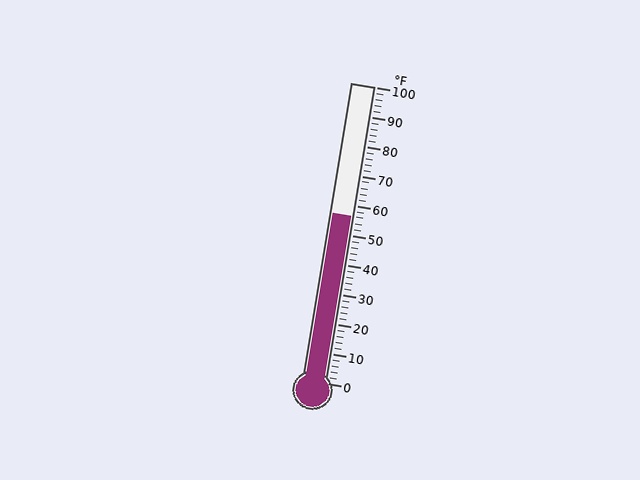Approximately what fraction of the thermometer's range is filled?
The thermometer is filled to approximately 55% of its range.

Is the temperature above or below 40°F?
The temperature is above 40°F.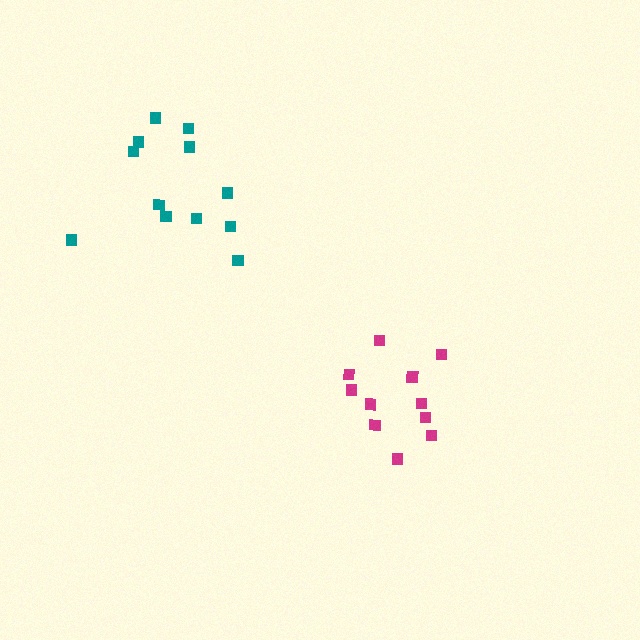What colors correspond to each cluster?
The clusters are colored: magenta, teal.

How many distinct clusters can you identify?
There are 2 distinct clusters.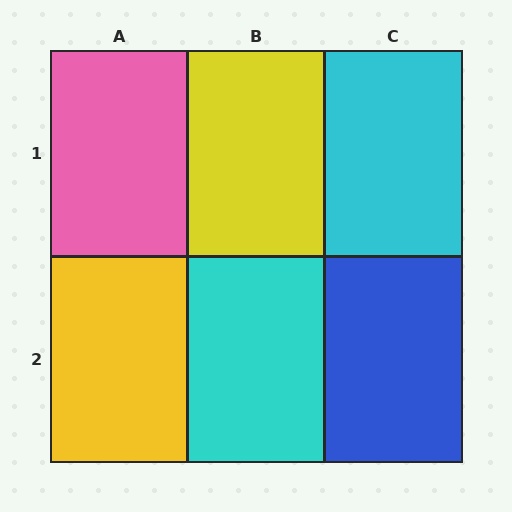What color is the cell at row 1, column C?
Cyan.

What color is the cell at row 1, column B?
Yellow.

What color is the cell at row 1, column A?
Pink.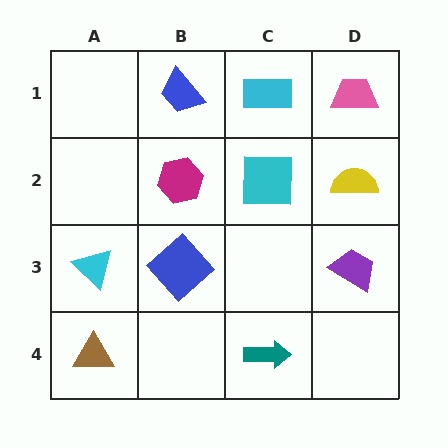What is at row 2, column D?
A yellow semicircle.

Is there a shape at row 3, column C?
No, that cell is empty.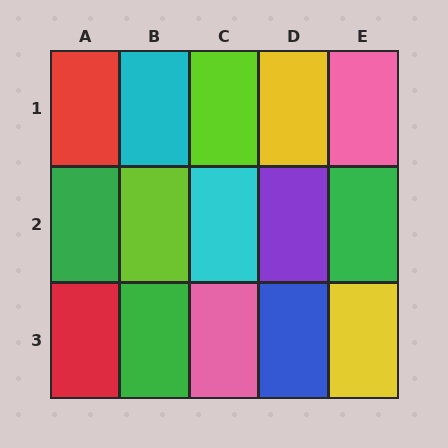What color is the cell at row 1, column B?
Cyan.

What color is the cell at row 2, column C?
Cyan.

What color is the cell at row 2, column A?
Green.